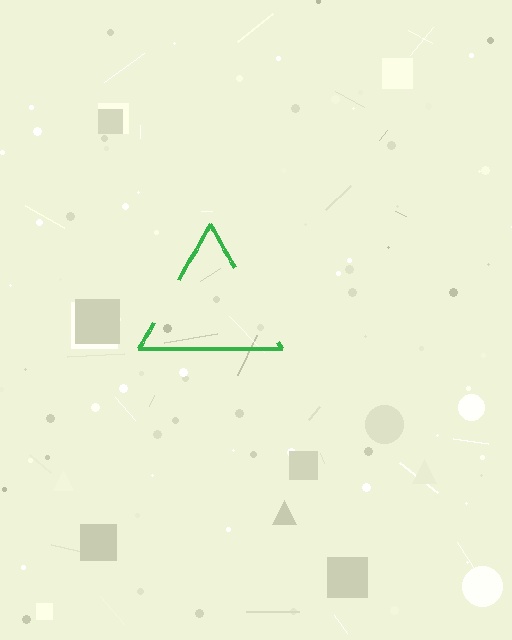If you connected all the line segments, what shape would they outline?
They would outline a triangle.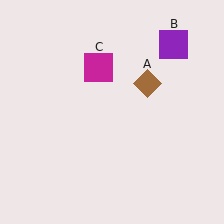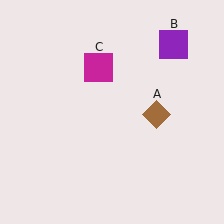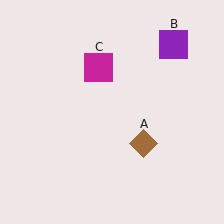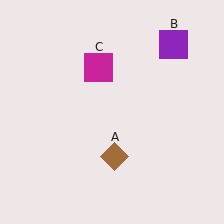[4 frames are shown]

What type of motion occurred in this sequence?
The brown diamond (object A) rotated clockwise around the center of the scene.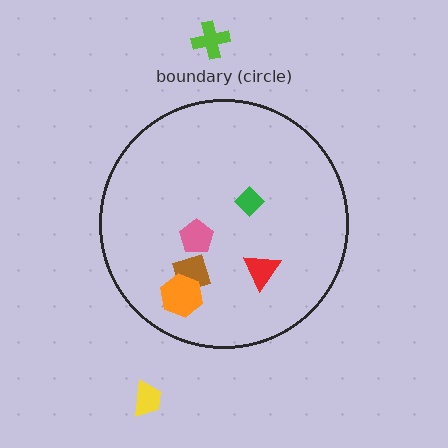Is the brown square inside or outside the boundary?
Inside.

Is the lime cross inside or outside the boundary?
Outside.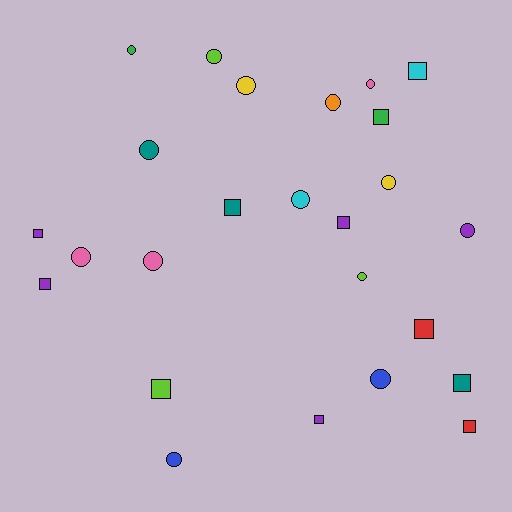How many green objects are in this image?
There are 2 green objects.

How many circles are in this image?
There are 14 circles.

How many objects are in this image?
There are 25 objects.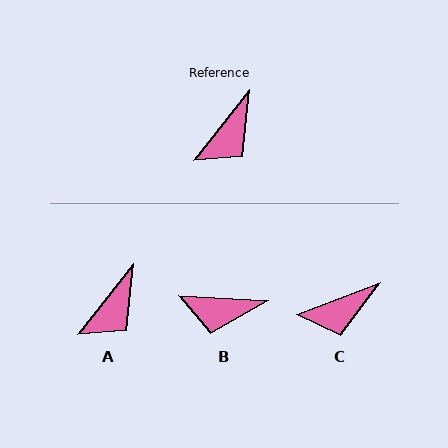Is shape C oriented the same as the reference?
No, it is off by about 31 degrees.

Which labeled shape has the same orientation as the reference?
A.